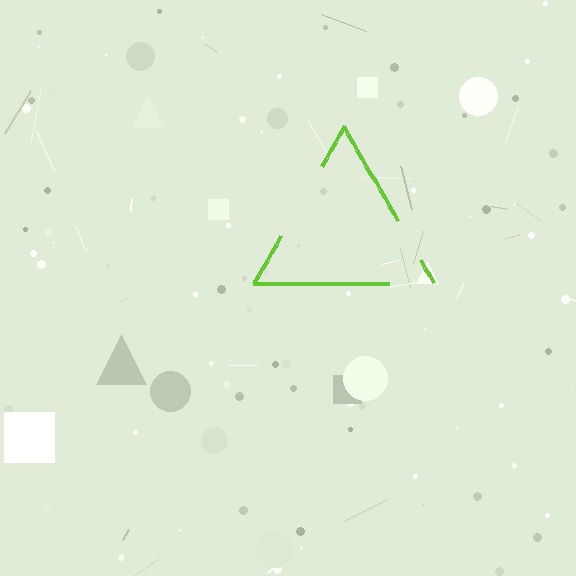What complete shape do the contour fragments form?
The contour fragments form a triangle.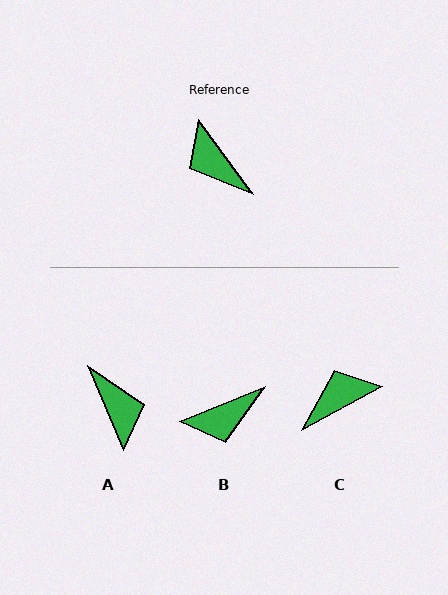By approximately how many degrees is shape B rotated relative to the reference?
Approximately 76 degrees counter-clockwise.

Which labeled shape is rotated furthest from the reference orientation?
A, about 167 degrees away.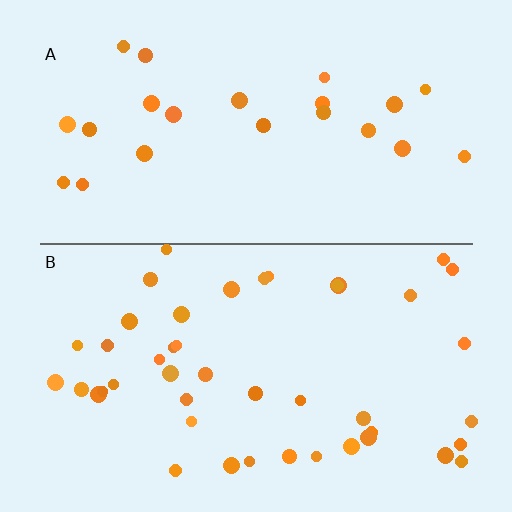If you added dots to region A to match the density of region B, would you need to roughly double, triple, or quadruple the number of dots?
Approximately double.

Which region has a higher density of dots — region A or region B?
B (the bottom).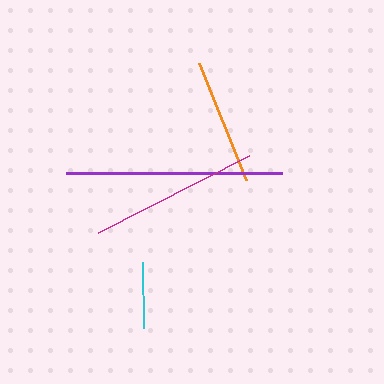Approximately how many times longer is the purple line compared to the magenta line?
The purple line is approximately 1.3 times the length of the magenta line.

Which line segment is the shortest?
The cyan line is the shortest at approximately 67 pixels.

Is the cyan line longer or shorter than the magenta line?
The magenta line is longer than the cyan line.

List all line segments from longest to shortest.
From longest to shortest: purple, magenta, orange, cyan.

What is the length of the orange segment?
The orange segment is approximately 125 pixels long.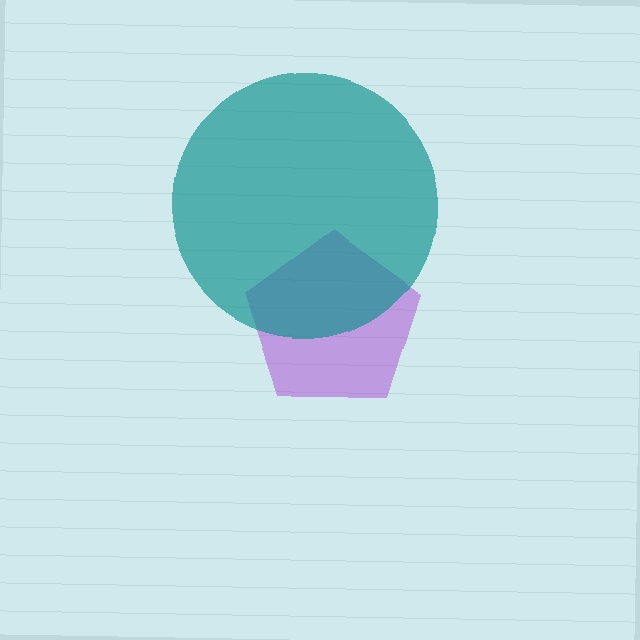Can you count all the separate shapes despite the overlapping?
Yes, there are 2 separate shapes.